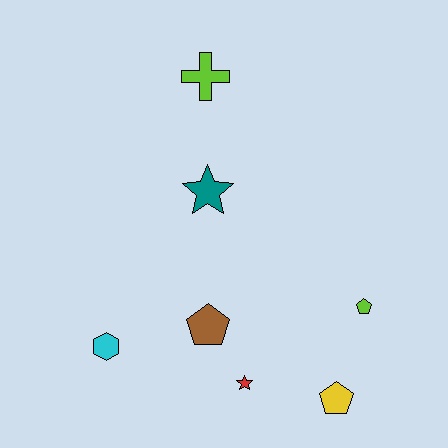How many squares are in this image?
There are no squares.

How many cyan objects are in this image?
There is 1 cyan object.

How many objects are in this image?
There are 7 objects.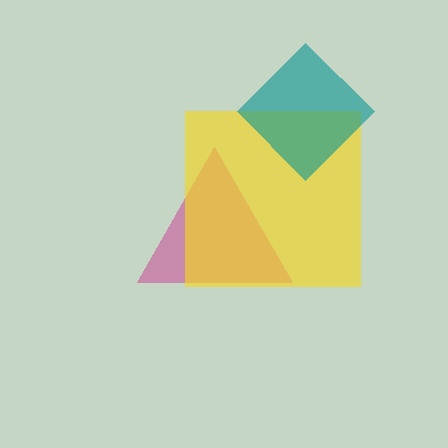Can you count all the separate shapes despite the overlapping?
Yes, there are 3 separate shapes.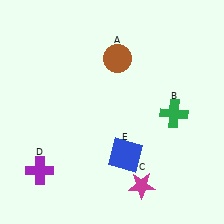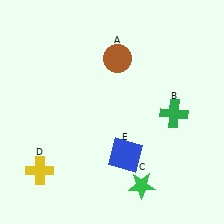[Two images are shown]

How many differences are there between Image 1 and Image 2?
There are 2 differences between the two images.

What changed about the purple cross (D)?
In Image 1, D is purple. In Image 2, it changed to yellow.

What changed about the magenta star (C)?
In Image 1, C is magenta. In Image 2, it changed to green.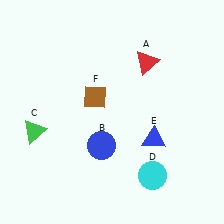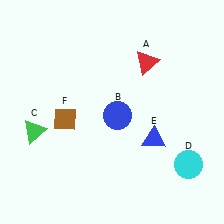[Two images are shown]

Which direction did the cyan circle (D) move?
The cyan circle (D) moved right.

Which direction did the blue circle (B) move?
The blue circle (B) moved up.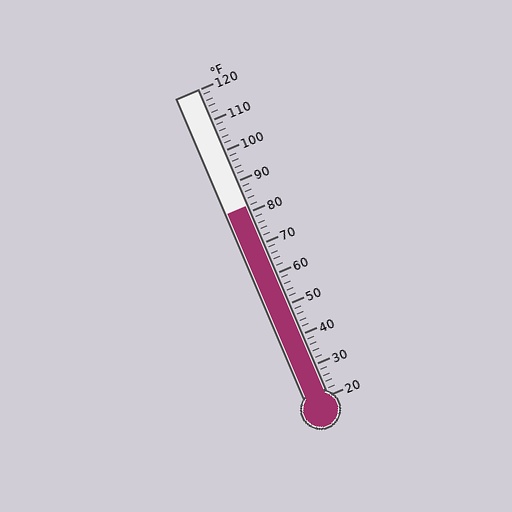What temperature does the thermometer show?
The thermometer shows approximately 82°F.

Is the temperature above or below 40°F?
The temperature is above 40°F.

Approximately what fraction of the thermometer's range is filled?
The thermometer is filled to approximately 60% of its range.